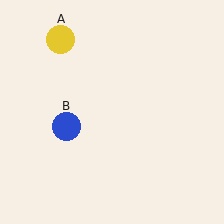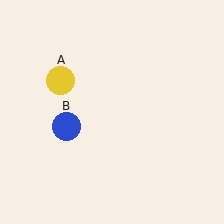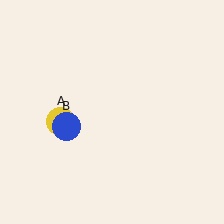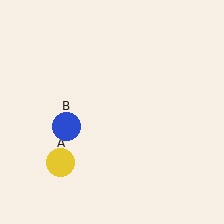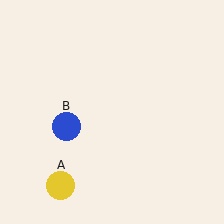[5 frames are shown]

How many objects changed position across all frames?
1 object changed position: yellow circle (object A).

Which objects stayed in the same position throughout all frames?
Blue circle (object B) remained stationary.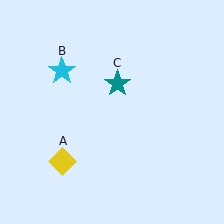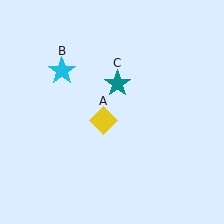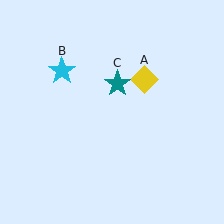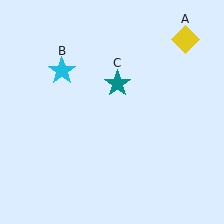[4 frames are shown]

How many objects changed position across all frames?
1 object changed position: yellow diamond (object A).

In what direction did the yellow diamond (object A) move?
The yellow diamond (object A) moved up and to the right.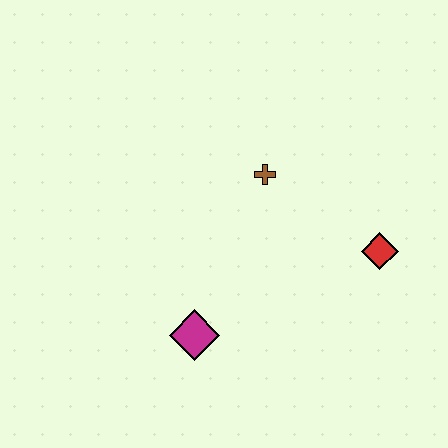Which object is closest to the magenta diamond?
The brown cross is closest to the magenta diamond.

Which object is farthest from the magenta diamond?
The red diamond is farthest from the magenta diamond.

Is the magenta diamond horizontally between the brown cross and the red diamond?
No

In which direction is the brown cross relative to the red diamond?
The brown cross is to the left of the red diamond.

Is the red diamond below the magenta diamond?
No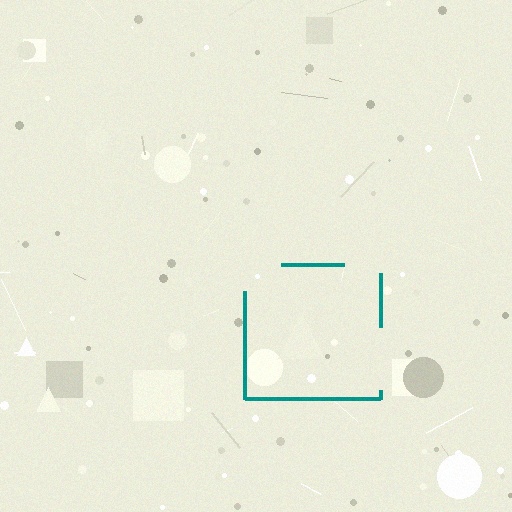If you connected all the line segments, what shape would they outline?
They would outline a square.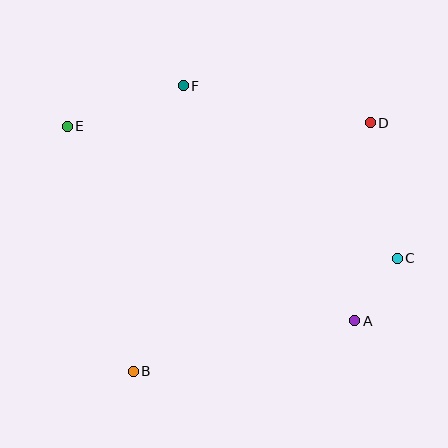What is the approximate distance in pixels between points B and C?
The distance between B and C is approximately 287 pixels.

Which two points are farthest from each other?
Points C and E are farthest from each other.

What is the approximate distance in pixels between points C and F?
The distance between C and F is approximately 275 pixels.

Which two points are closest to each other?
Points A and C are closest to each other.